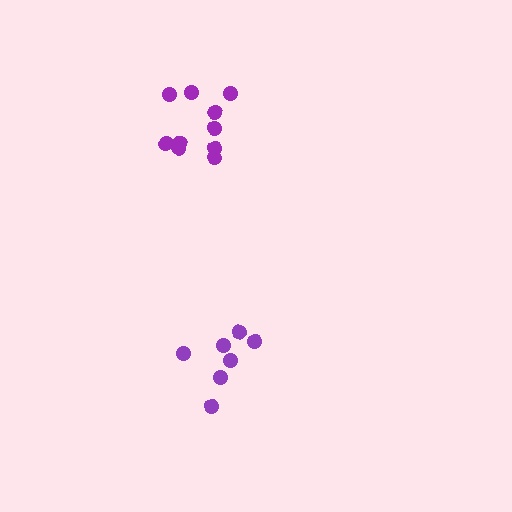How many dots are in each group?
Group 1: 11 dots, Group 2: 7 dots (18 total).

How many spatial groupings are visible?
There are 2 spatial groupings.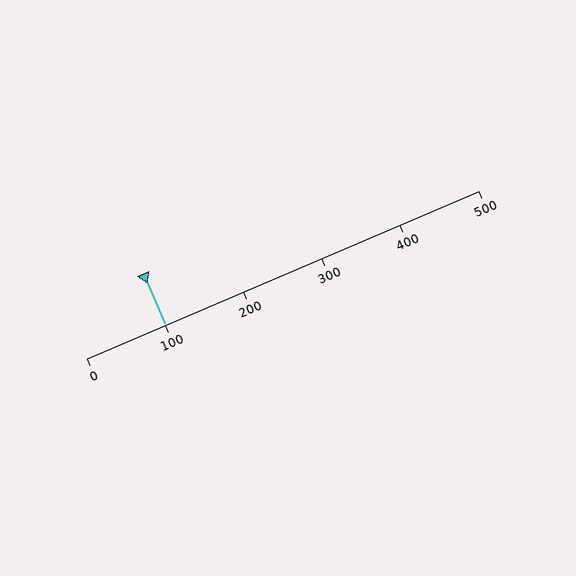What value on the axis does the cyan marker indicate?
The marker indicates approximately 100.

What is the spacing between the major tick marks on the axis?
The major ticks are spaced 100 apart.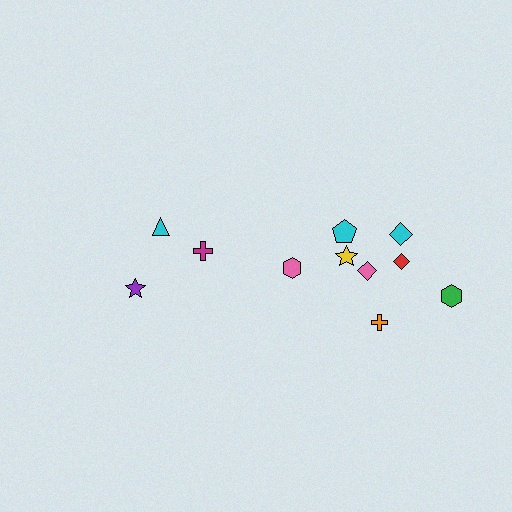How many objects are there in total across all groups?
There are 11 objects.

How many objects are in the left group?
There are 3 objects.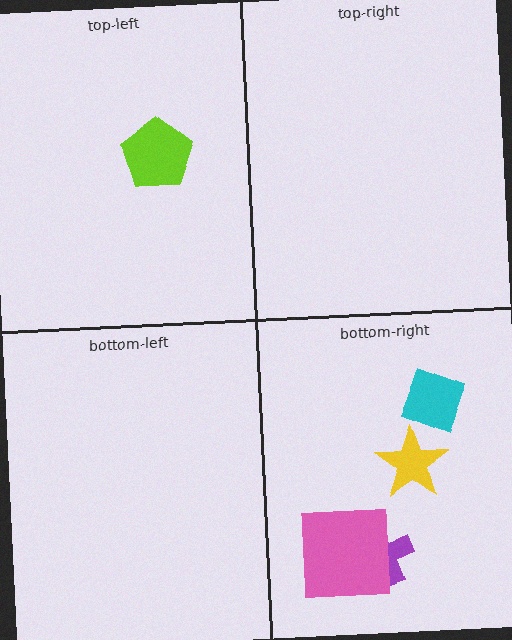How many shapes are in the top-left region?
1.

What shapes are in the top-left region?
The lime pentagon.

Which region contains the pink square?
The bottom-right region.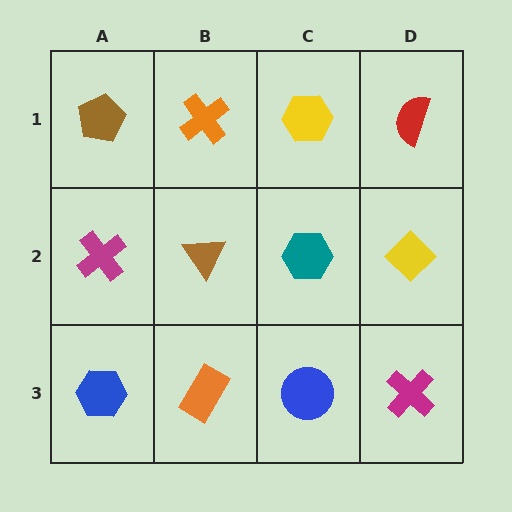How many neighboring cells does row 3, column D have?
2.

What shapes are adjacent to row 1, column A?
A magenta cross (row 2, column A), an orange cross (row 1, column B).